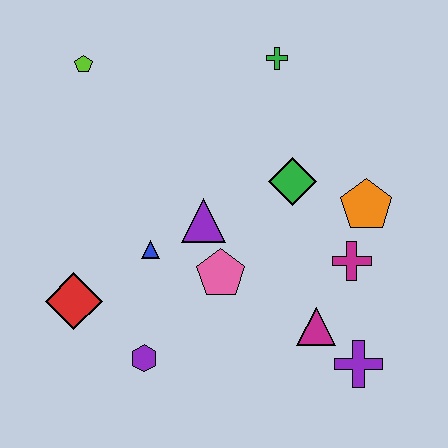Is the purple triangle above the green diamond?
No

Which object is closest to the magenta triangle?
The purple cross is closest to the magenta triangle.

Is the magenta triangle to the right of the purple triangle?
Yes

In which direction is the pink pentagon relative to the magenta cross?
The pink pentagon is to the left of the magenta cross.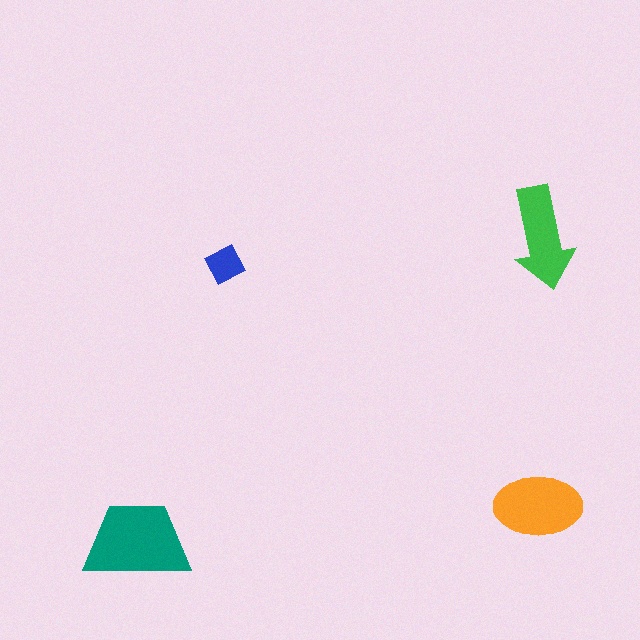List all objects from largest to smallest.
The teal trapezoid, the orange ellipse, the green arrow, the blue square.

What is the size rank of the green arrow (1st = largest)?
3rd.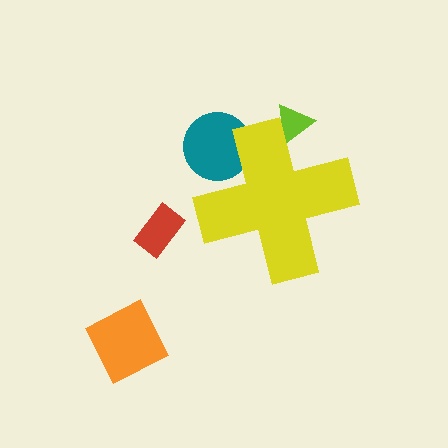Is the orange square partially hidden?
No, the orange square is fully visible.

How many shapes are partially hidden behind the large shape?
2 shapes are partially hidden.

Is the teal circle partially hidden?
Yes, the teal circle is partially hidden behind the yellow cross.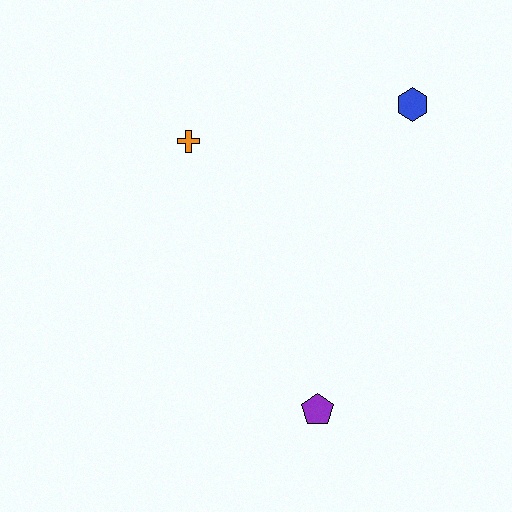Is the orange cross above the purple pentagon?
Yes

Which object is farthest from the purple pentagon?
The blue hexagon is farthest from the purple pentagon.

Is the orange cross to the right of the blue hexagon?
No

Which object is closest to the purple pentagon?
The orange cross is closest to the purple pentagon.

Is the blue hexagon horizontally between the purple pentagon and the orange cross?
No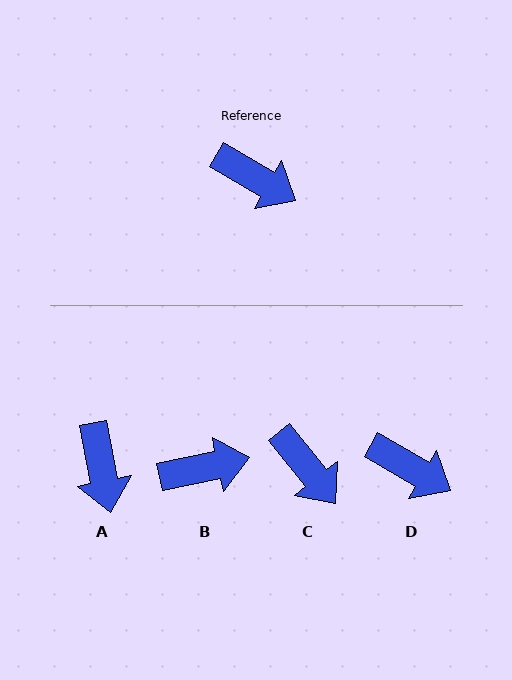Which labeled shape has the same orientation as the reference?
D.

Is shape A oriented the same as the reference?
No, it is off by about 49 degrees.